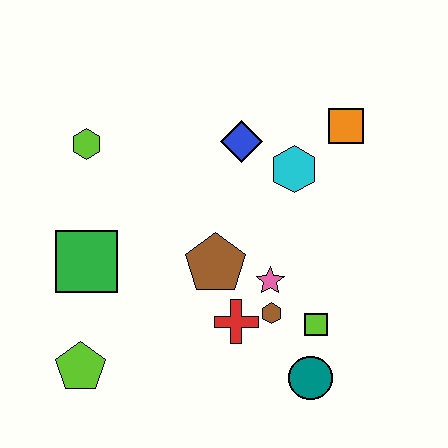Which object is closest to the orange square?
The cyan hexagon is closest to the orange square.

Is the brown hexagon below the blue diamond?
Yes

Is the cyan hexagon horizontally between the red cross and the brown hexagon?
No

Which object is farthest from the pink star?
The lime hexagon is farthest from the pink star.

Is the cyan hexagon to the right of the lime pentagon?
Yes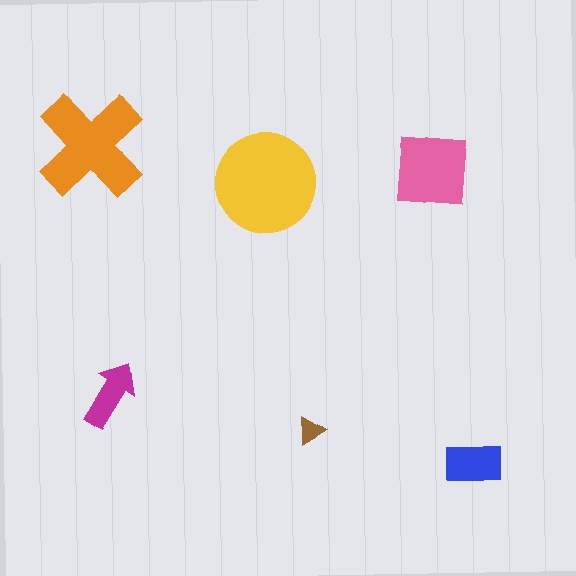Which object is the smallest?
The brown triangle.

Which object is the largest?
The yellow circle.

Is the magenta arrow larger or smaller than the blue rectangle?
Smaller.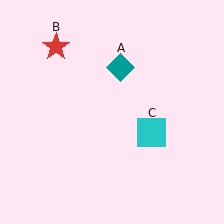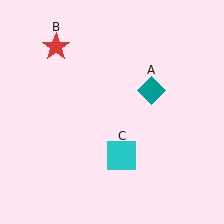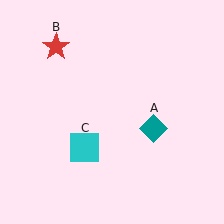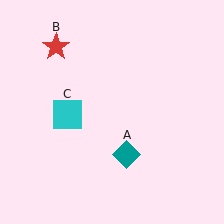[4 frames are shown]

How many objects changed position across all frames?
2 objects changed position: teal diamond (object A), cyan square (object C).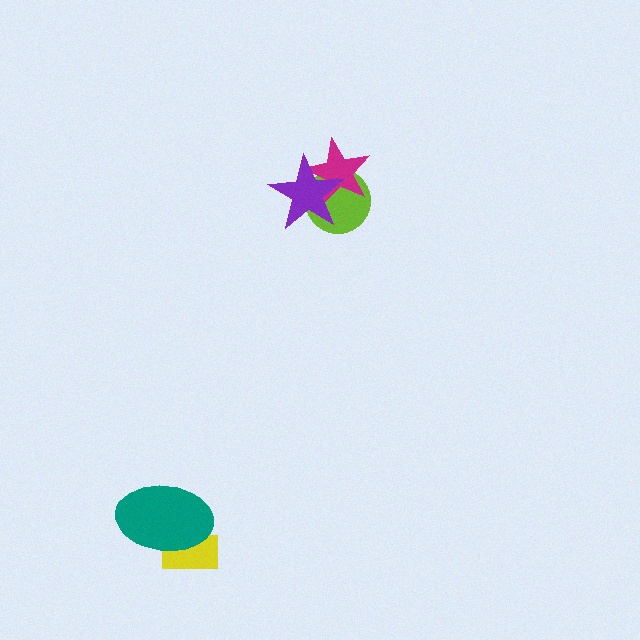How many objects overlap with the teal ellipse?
1 object overlaps with the teal ellipse.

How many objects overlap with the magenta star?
2 objects overlap with the magenta star.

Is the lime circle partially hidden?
Yes, it is partially covered by another shape.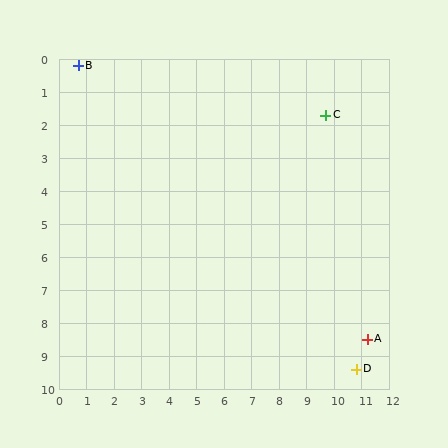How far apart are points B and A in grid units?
Points B and A are about 13.4 grid units apart.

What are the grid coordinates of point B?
Point B is at approximately (0.7, 0.2).